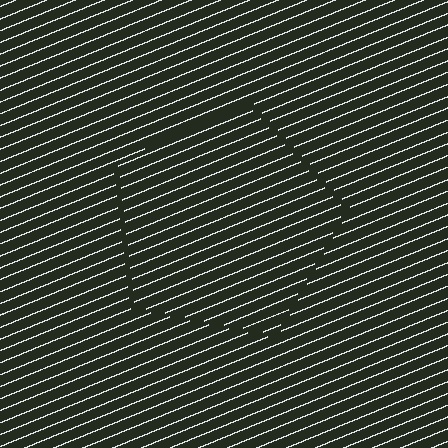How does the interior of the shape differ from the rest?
The interior of the shape contains the same grating, shifted by half a period — the contour is defined by the phase discontinuity where line-ends from the inner and outer gratings abut.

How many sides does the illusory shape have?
5 sides — the line-ends trace a pentagon.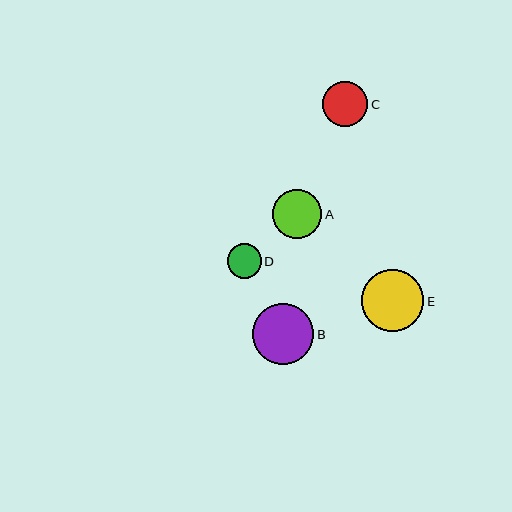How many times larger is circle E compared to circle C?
Circle E is approximately 1.4 times the size of circle C.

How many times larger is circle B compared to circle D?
Circle B is approximately 1.8 times the size of circle D.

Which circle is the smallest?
Circle D is the smallest with a size of approximately 34 pixels.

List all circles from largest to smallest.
From largest to smallest: E, B, A, C, D.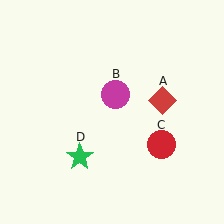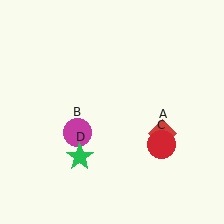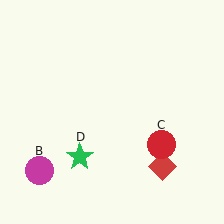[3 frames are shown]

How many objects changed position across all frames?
2 objects changed position: red diamond (object A), magenta circle (object B).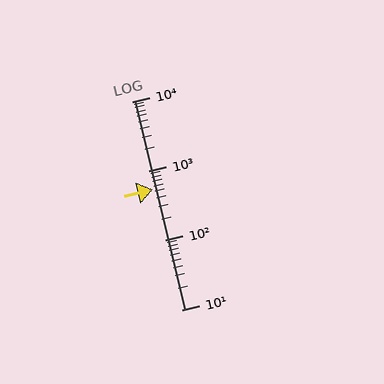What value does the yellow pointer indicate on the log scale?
The pointer indicates approximately 540.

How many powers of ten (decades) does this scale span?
The scale spans 3 decades, from 10 to 10000.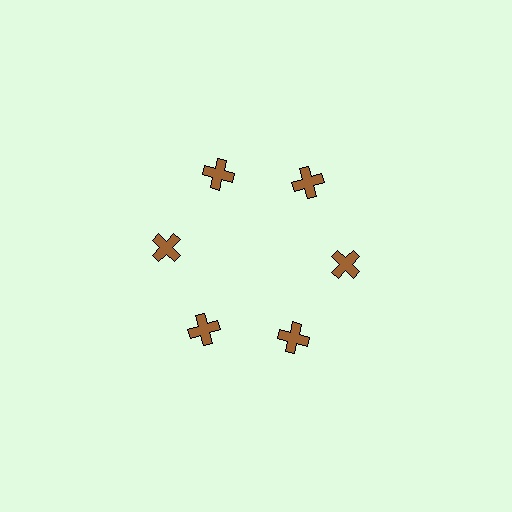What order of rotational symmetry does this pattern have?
This pattern has 6-fold rotational symmetry.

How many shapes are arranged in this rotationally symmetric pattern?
There are 6 shapes, arranged in 6 groups of 1.